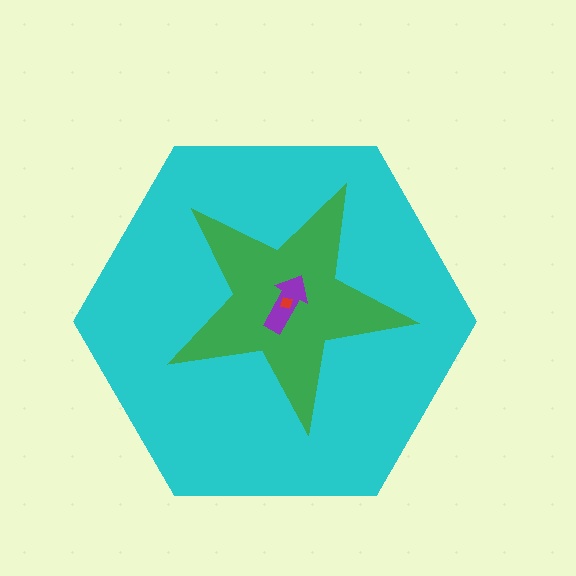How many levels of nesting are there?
4.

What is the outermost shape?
The cyan hexagon.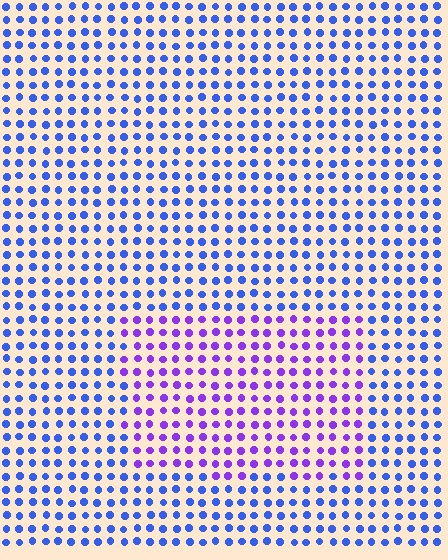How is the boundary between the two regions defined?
The boundary is defined purely by a slight shift in hue (about 43 degrees). Spacing, size, and orientation are identical on both sides.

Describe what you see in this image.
The image is filled with small blue elements in a uniform arrangement. A rectangle-shaped region is visible where the elements are tinted to a slightly different hue, forming a subtle color boundary.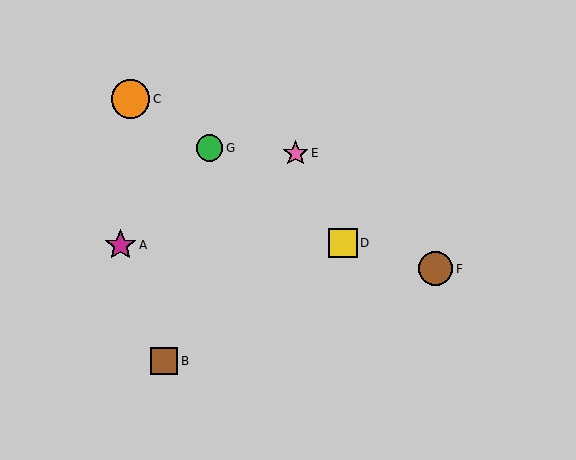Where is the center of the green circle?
The center of the green circle is at (210, 148).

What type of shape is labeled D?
Shape D is a yellow square.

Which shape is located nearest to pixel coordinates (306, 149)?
The pink star (labeled E) at (296, 153) is nearest to that location.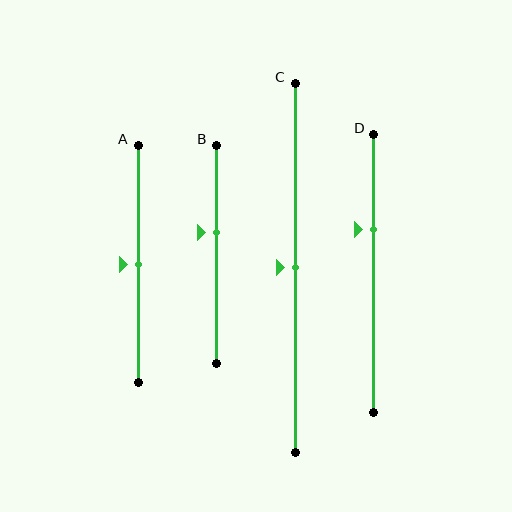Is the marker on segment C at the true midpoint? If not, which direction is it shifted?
Yes, the marker on segment C is at the true midpoint.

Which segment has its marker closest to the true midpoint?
Segment A has its marker closest to the true midpoint.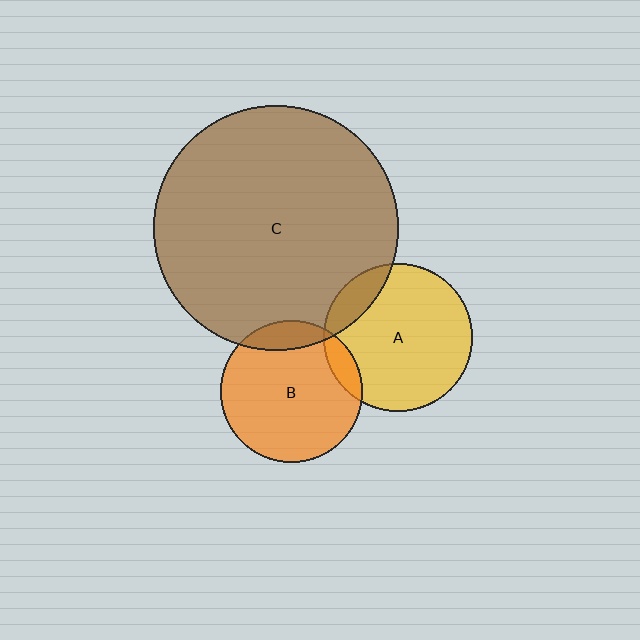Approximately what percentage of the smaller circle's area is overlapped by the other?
Approximately 10%.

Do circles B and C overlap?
Yes.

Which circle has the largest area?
Circle C (brown).